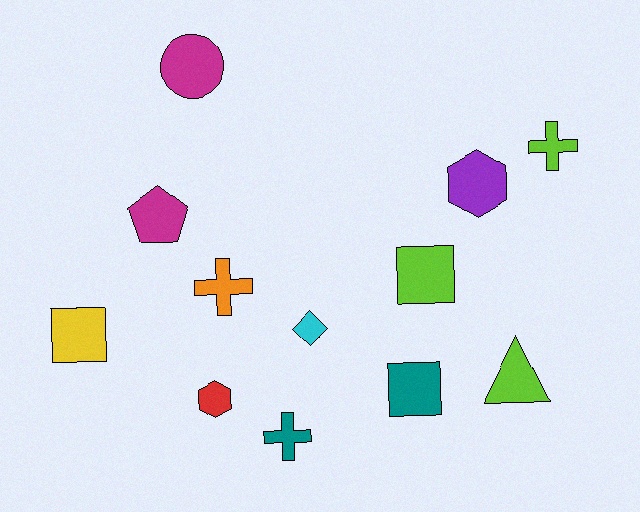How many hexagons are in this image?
There are 2 hexagons.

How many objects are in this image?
There are 12 objects.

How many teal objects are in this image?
There are 2 teal objects.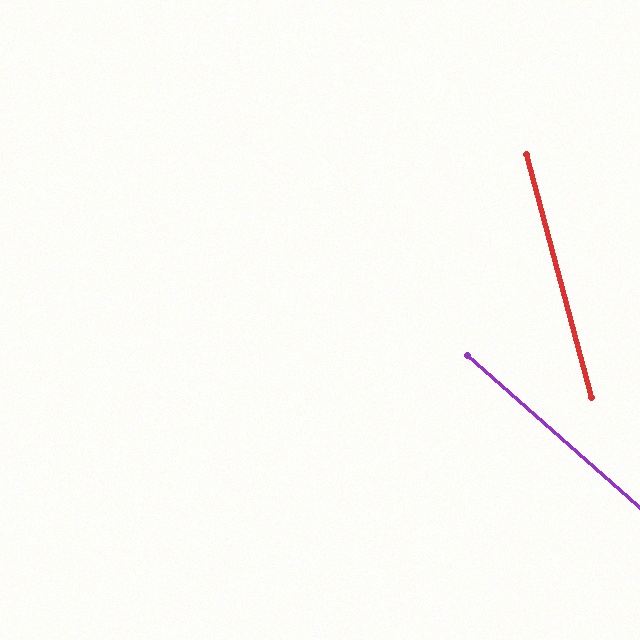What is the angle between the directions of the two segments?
Approximately 33 degrees.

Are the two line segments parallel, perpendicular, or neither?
Neither parallel nor perpendicular — they differ by about 33°.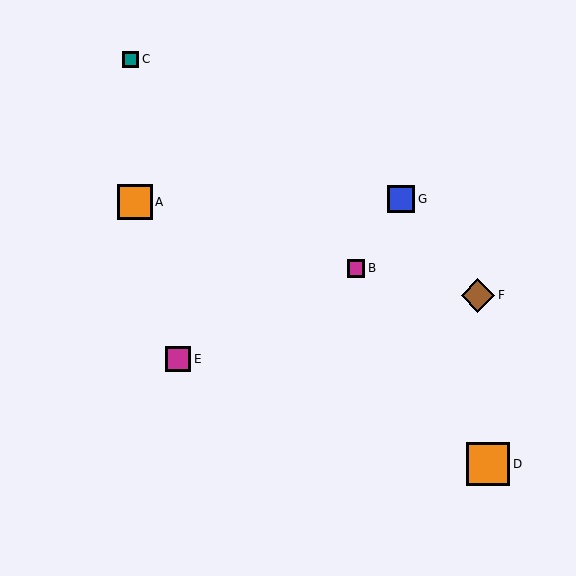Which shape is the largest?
The orange square (labeled D) is the largest.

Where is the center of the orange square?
The center of the orange square is at (135, 202).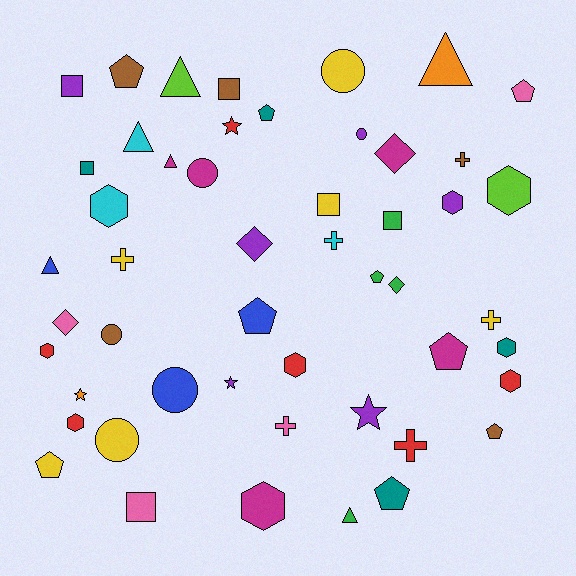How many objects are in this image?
There are 50 objects.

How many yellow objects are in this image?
There are 6 yellow objects.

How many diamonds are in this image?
There are 4 diamonds.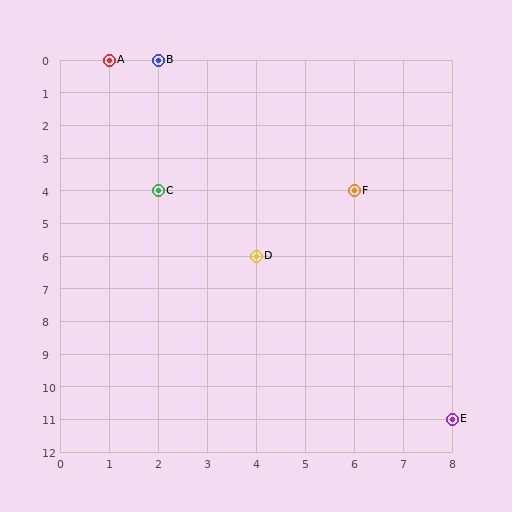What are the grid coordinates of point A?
Point A is at grid coordinates (1, 0).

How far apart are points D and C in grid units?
Points D and C are 2 columns and 2 rows apart (about 2.8 grid units diagonally).